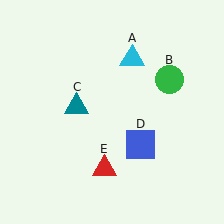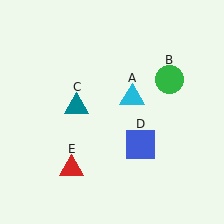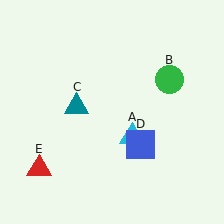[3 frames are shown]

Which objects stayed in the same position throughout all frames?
Green circle (object B) and teal triangle (object C) and blue square (object D) remained stationary.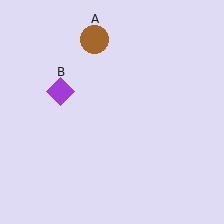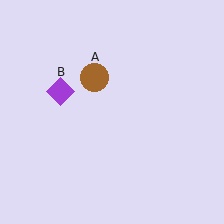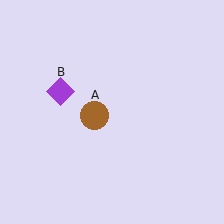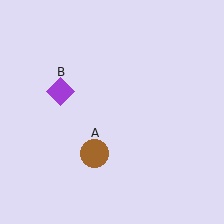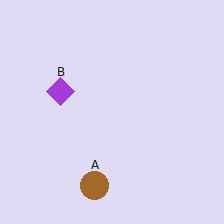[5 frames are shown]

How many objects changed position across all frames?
1 object changed position: brown circle (object A).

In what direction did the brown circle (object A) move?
The brown circle (object A) moved down.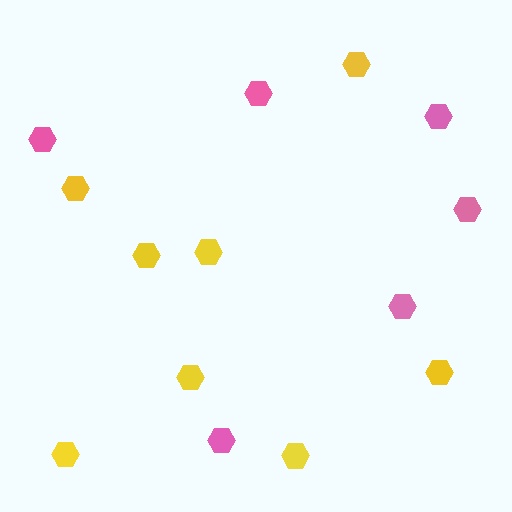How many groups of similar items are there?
There are 2 groups: one group of yellow hexagons (8) and one group of pink hexagons (6).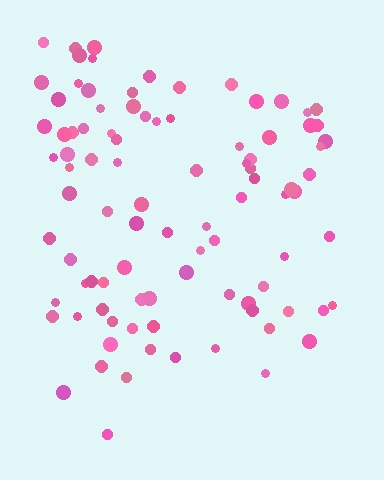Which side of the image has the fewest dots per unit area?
The bottom.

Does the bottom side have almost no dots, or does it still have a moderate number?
Still a moderate number, just noticeably fewer than the top.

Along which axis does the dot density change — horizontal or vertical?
Vertical.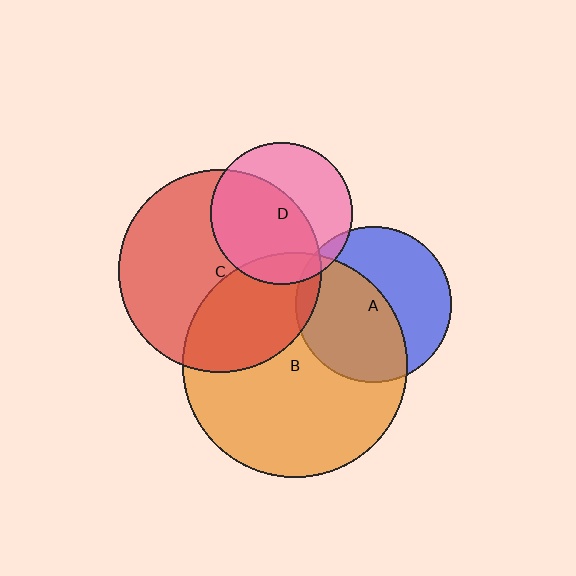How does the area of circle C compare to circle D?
Approximately 2.1 times.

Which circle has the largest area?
Circle B (orange).